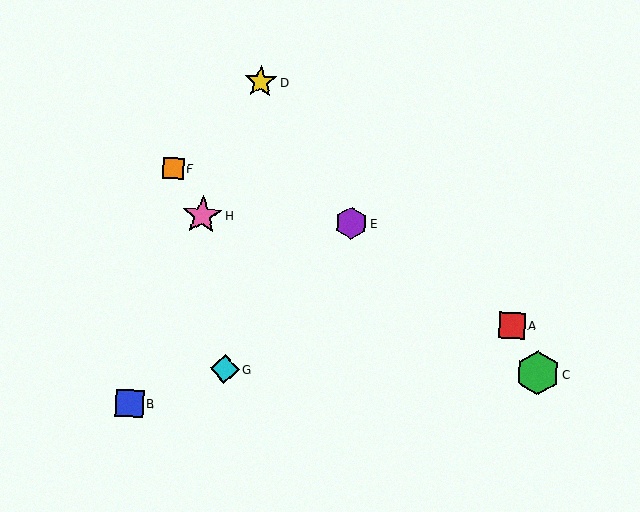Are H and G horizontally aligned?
No, H is at y≈215 and G is at y≈369.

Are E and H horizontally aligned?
Yes, both are at y≈223.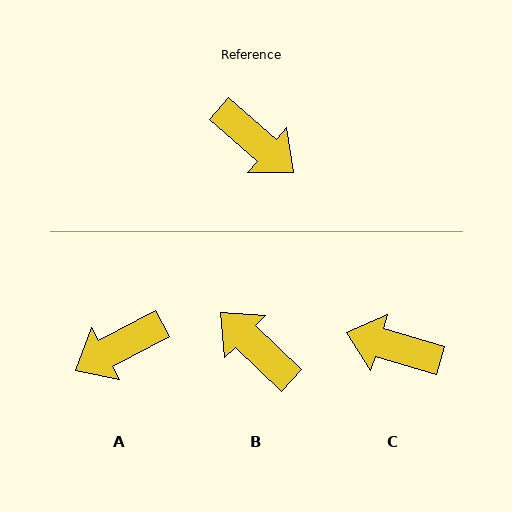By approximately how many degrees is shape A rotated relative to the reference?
Approximately 111 degrees clockwise.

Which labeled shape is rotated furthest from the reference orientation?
B, about 177 degrees away.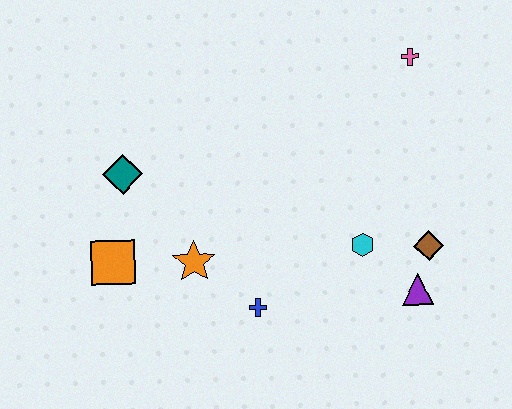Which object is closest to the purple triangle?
The brown diamond is closest to the purple triangle.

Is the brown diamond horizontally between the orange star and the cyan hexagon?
No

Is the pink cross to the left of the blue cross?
No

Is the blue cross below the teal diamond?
Yes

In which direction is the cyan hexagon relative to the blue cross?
The cyan hexagon is to the right of the blue cross.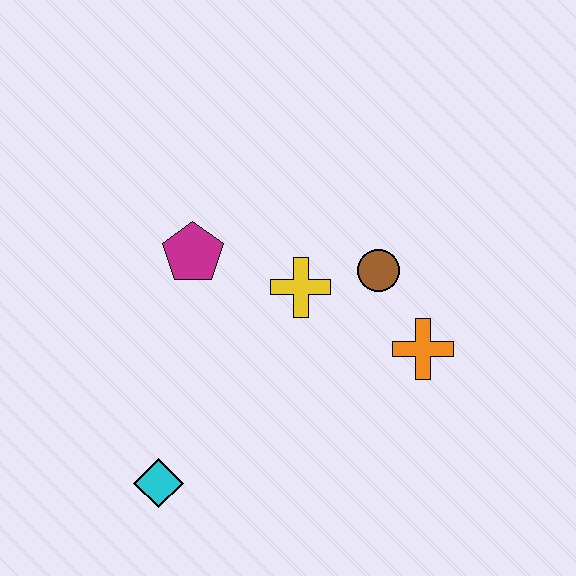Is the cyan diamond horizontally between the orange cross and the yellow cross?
No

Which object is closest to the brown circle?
The yellow cross is closest to the brown circle.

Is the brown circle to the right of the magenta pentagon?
Yes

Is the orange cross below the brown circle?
Yes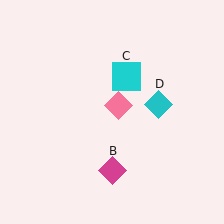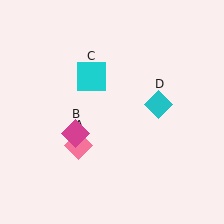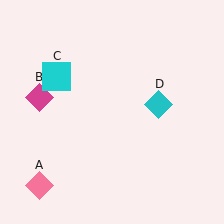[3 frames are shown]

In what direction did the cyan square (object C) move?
The cyan square (object C) moved left.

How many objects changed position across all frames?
3 objects changed position: pink diamond (object A), magenta diamond (object B), cyan square (object C).